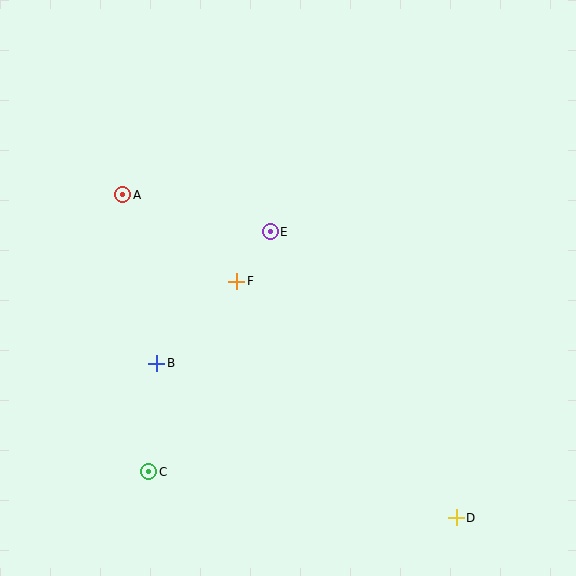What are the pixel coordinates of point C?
Point C is at (149, 472).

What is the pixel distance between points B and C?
The distance between B and C is 109 pixels.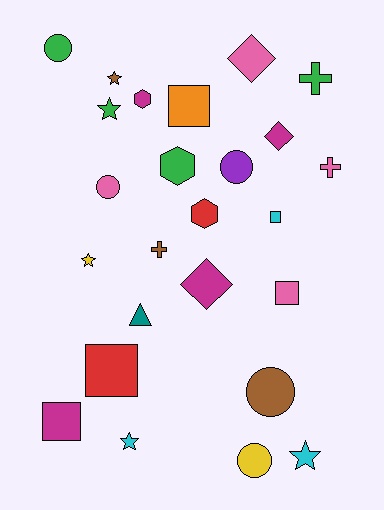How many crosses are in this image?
There are 3 crosses.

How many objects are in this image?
There are 25 objects.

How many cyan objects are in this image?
There are 3 cyan objects.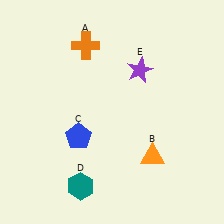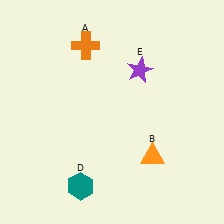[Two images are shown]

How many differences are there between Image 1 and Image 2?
There is 1 difference between the two images.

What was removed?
The blue pentagon (C) was removed in Image 2.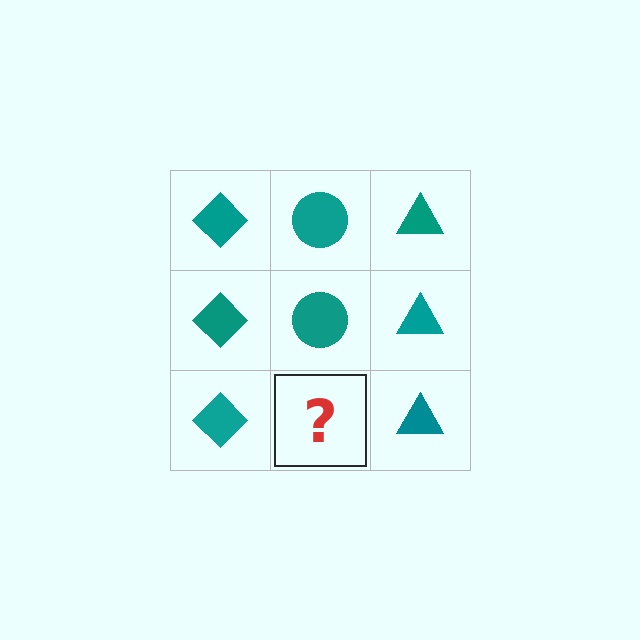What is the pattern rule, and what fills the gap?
The rule is that each column has a consistent shape. The gap should be filled with a teal circle.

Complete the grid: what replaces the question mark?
The question mark should be replaced with a teal circle.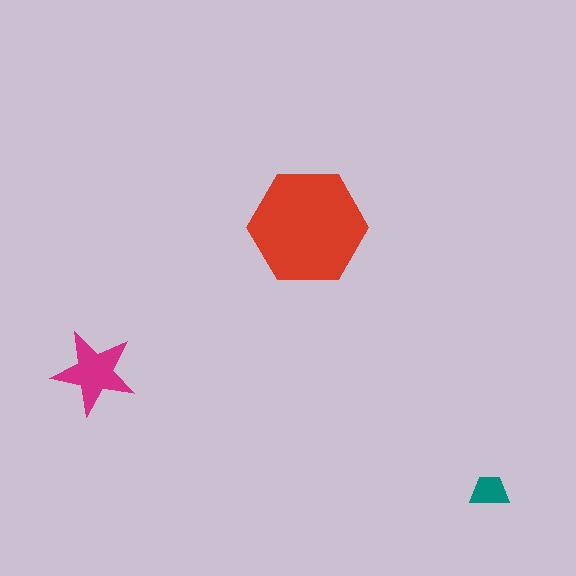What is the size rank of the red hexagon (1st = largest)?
1st.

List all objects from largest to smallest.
The red hexagon, the magenta star, the teal trapezoid.